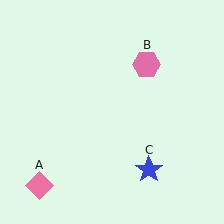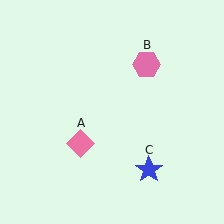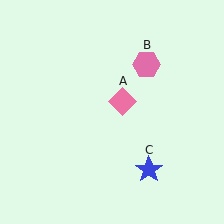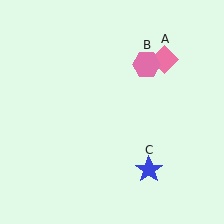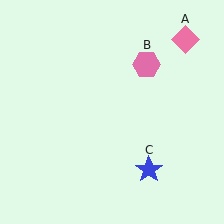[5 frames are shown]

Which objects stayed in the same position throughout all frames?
Pink hexagon (object B) and blue star (object C) remained stationary.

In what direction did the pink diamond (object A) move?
The pink diamond (object A) moved up and to the right.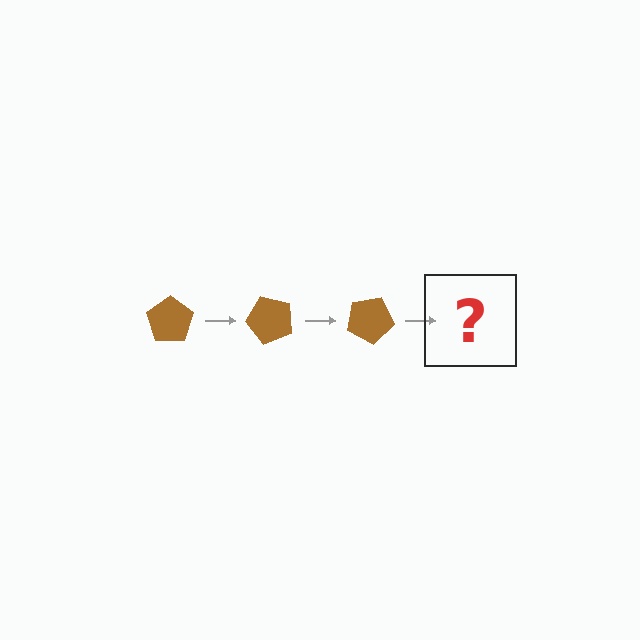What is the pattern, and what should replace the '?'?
The pattern is that the pentagon rotates 50 degrees each step. The '?' should be a brown pentagon rotated 150 degrees.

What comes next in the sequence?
The next element should be a brown pentagon rotated 150 degrees.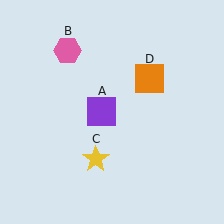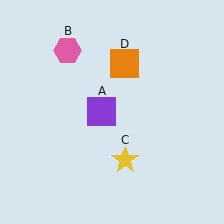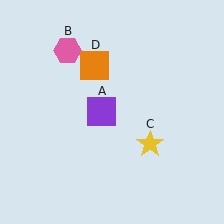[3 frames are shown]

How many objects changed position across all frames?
2 objects changed position: yellow star (object C), orange square (object D).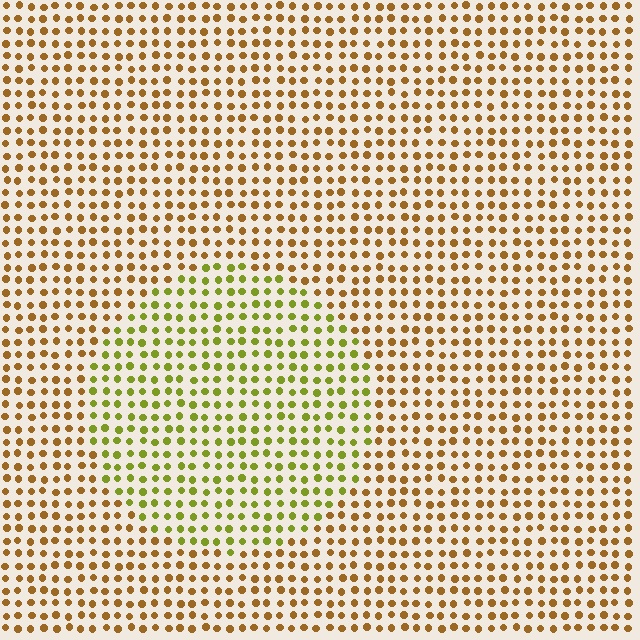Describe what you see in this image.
The image is filled with small brown elements in a uniform arrangement. A circle-shaped region is visible where the elements are tinted to a slightly different hue, forming a subtle color boundary.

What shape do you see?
I see a circle.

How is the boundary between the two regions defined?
The boundary is defined purely by a slight shift in hue (about 41 degrees). Spacing, size, and orientation are identical on both sides.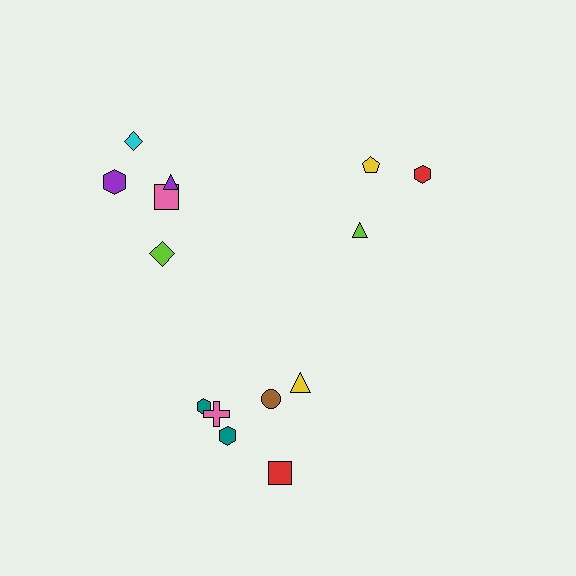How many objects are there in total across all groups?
There are 14 objects.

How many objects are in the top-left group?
There are 5 objects.